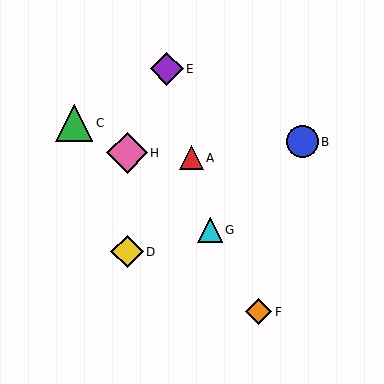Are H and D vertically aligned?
Yes, both are at x≈127.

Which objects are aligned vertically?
Objects D, H are aligned vertically.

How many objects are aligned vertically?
2 objects (D, H) are aligned vertically.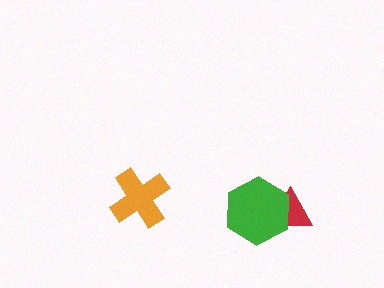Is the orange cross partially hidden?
No, no other shape covers it.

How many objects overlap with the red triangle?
1 object overlaps with the red triangle.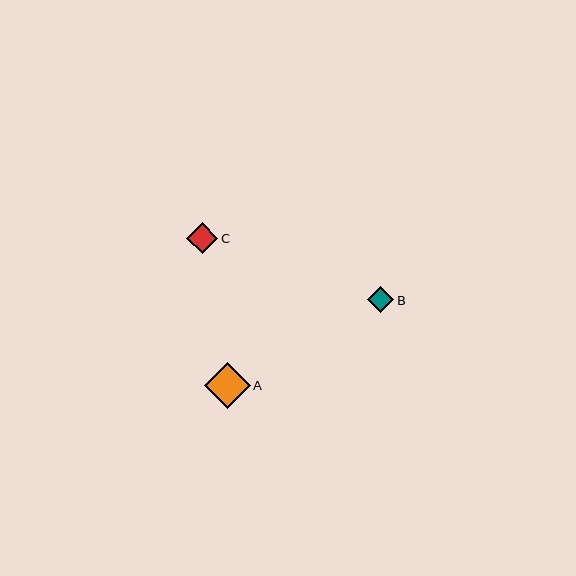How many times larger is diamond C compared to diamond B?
Diamond C is approximately 1.2 times the size of diamond B.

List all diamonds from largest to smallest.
From largest to smallest: A, C, B.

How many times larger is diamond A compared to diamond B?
Diamond A is approximately 1.8 times the size of diamond B.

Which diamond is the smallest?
Diamond B is the smallest with a size of approximately 26 pixels.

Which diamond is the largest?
Diamond A is the largest with a size of approximately 46 pixels.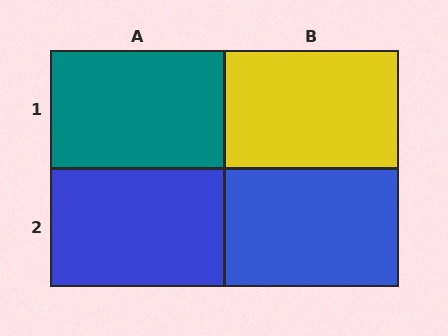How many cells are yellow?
1 cell is yellow.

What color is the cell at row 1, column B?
Yellow.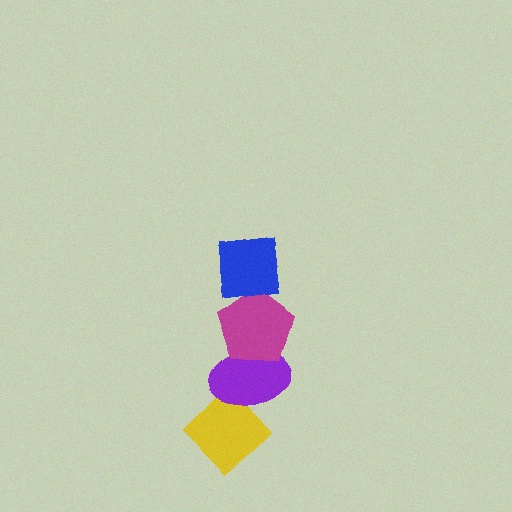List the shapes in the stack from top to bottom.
From top to bottom: the blue square, the magenta pentagon, the purple ellipse, the yellow diamond.